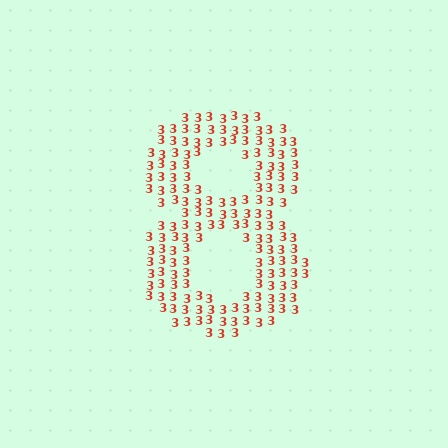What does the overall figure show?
The overall figure shows the digit 8.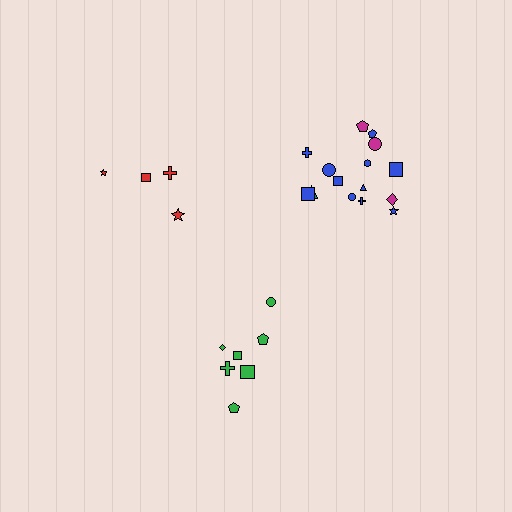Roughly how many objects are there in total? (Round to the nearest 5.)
Roughly 25 objects in total.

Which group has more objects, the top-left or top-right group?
The top-right group.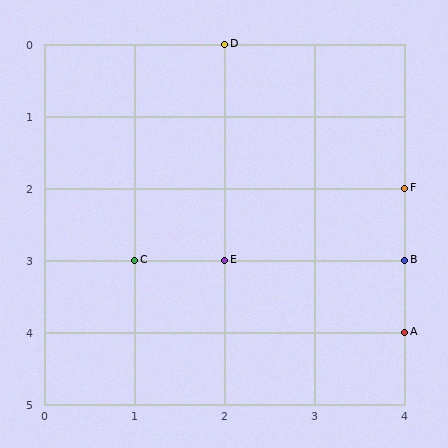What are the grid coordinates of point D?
Point D is at grid coordinates (2, 0).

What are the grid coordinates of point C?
Point C is at grid coordinates (1, 3).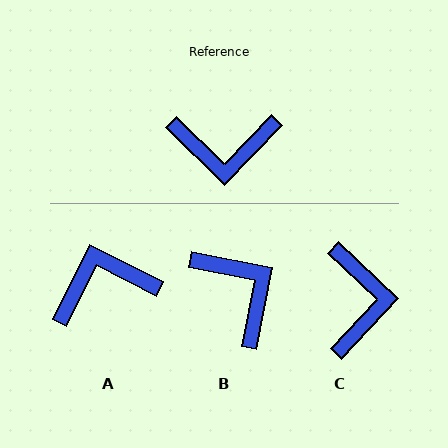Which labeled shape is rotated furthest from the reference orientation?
A, about 162 degrees away.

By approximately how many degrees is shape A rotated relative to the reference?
Approximately 162 degrees clockwise.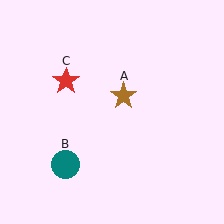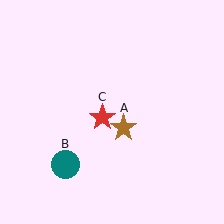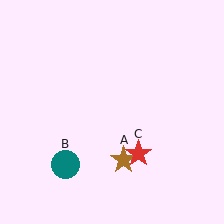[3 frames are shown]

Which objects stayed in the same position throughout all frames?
Teal circle (object B) remained stationary.